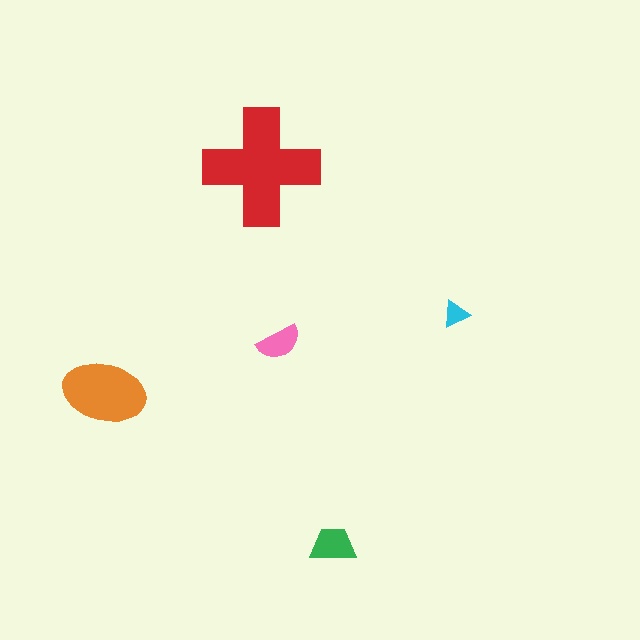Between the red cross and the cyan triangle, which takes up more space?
The red cross.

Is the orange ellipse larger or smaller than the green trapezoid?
Larger.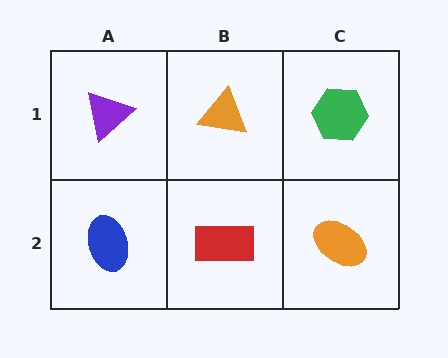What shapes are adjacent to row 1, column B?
A red rectangle (row 2, column B), a purple triangle (row 1, column A), a green hexagon (row 1, column C).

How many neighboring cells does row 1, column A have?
2.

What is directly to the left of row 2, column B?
A blue ellipse.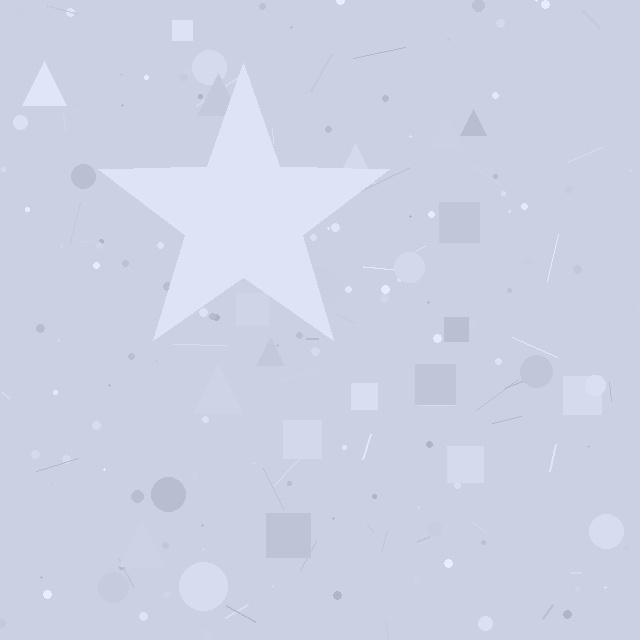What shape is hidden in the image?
A star is hidden in the image.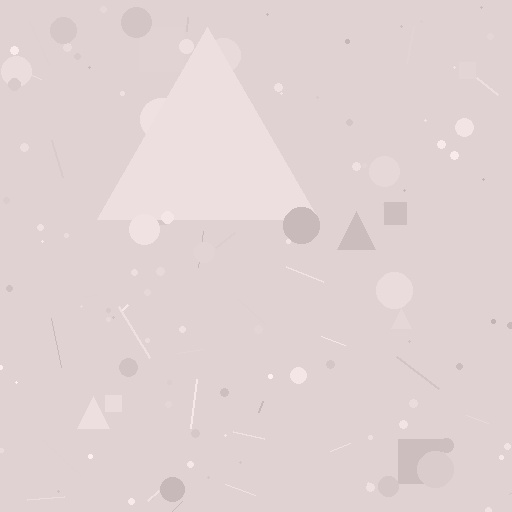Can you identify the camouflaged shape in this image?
The camouflaged shape is a triangle.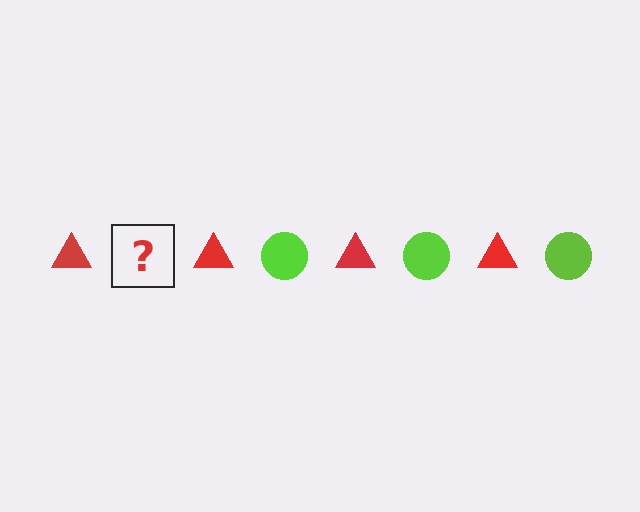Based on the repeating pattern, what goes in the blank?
The blank should be a lime circle.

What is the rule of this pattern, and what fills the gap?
The rule is that the pattern alternates between red triangle and lime circle. The gap should be filled with a lime circle.